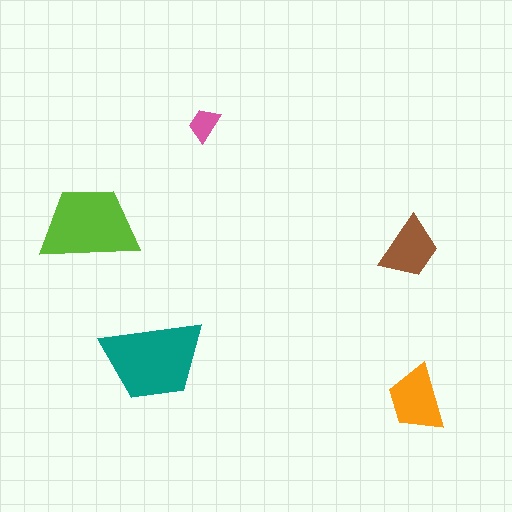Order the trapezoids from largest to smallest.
the teal one, the lime one, the orange one, the brown one, the pink one.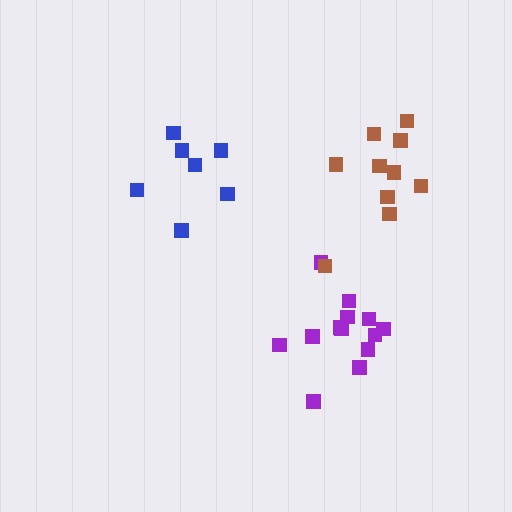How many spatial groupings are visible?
There are 3 spatial groupings.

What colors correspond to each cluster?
The clusters are colored: blue, purple, brown.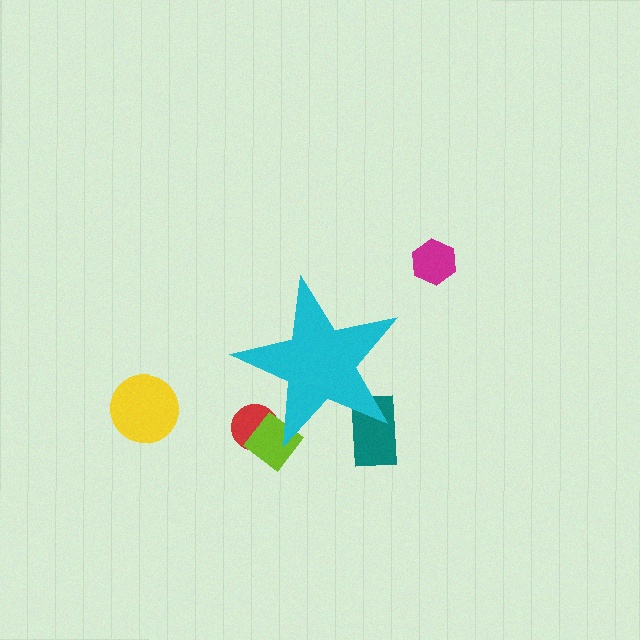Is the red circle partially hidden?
Yes, the red circle is partially hidden behind the cyan star.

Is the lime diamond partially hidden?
Yes, the lime diamond is partially hidden behind the cyan star.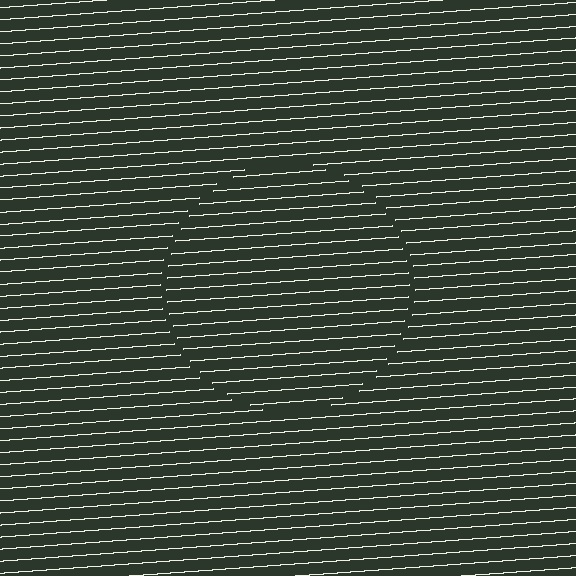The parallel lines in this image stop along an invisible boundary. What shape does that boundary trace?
An illusory circle. The interior of the shape contains the same grating, shifted by half a period — the contour is defined by the phase discontinuity where line-ends from the inner and outer gratings abut.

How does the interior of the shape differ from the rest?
The interior of the shape contains the same grating, shifted by half a period — the contour is defined by the phase discontinuity where line-ends from the inner and outer gratings abut.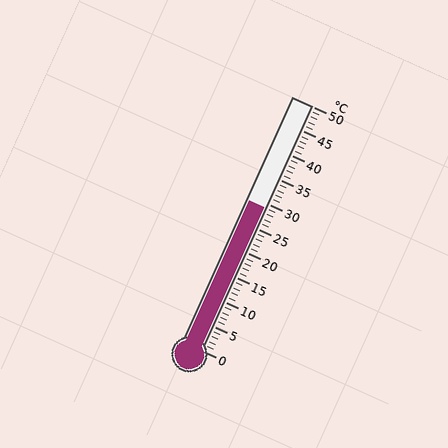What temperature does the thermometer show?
The thermometer shows approximately 29°C.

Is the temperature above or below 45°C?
The temperature is below 45°C.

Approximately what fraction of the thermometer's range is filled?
The thermometer is filled to approximately 60% of its range.